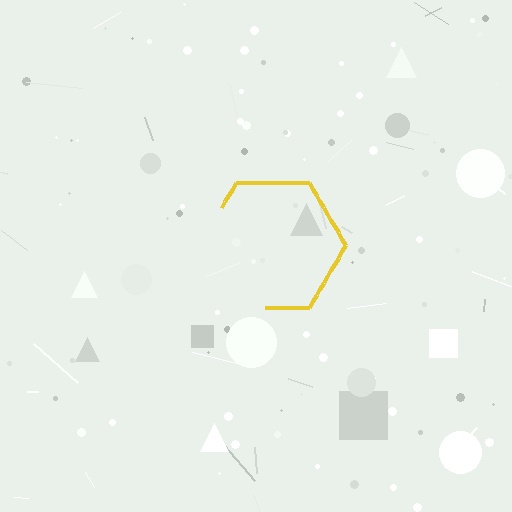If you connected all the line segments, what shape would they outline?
They would outline a hexagon.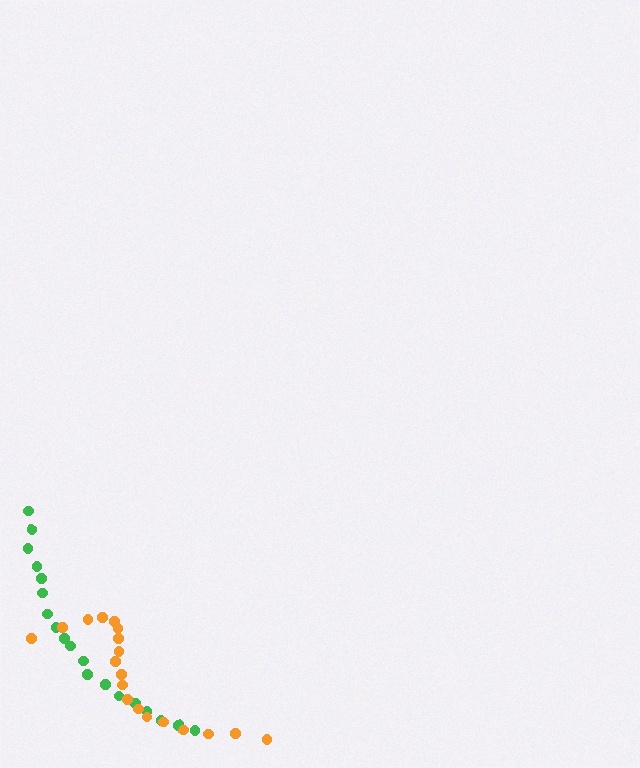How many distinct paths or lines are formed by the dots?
There are 2 distinct paths.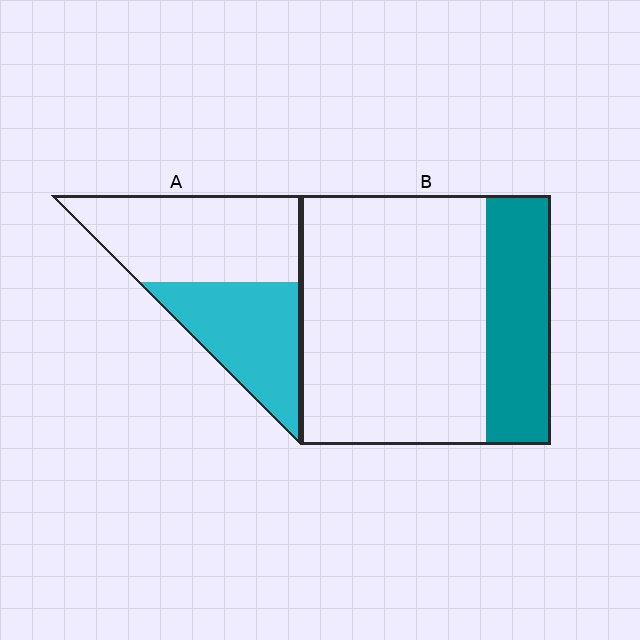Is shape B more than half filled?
No.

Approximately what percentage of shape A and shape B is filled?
A is approximately 45% and B is approximately 25%.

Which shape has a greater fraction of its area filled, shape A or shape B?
Shape A.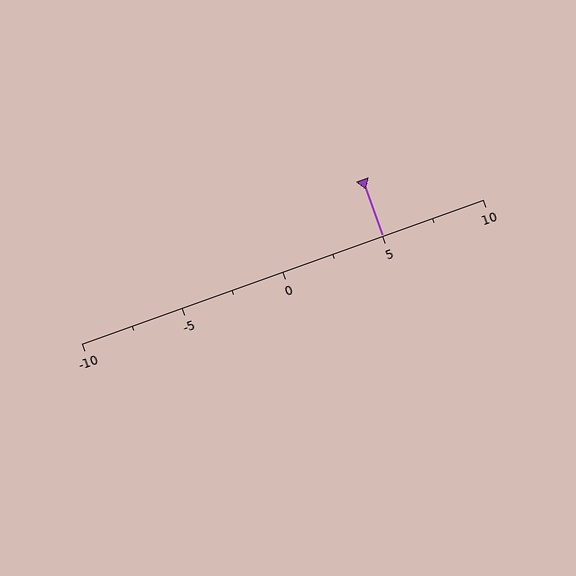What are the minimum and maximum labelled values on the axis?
The axis runs from -10 to 10.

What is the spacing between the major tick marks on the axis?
The major ticks are spaced 5 apart.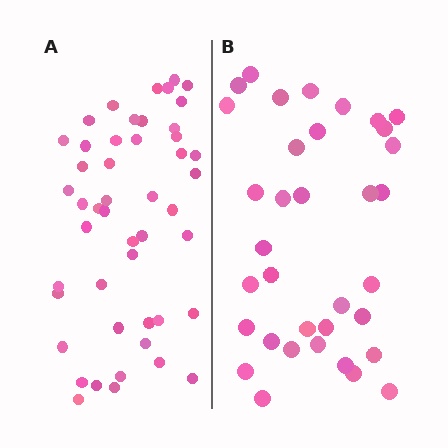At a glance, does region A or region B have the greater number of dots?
Region A (the left region) has more dots.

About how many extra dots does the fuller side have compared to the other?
Region A has approximately 15 more dots than region B.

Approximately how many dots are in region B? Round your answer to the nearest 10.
About 40 dots. (The exact count is 35, which rounds to 40.)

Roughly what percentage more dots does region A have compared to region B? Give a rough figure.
About 35% more.